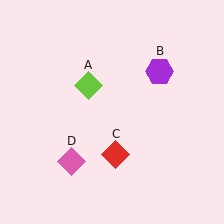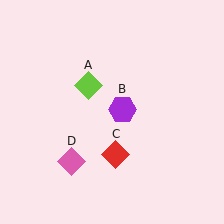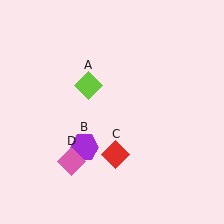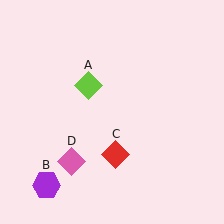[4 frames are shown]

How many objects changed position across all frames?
1 object changed position: purple hexagon (object B).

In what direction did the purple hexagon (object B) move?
The purple hexagon (object B) moved down and to the left.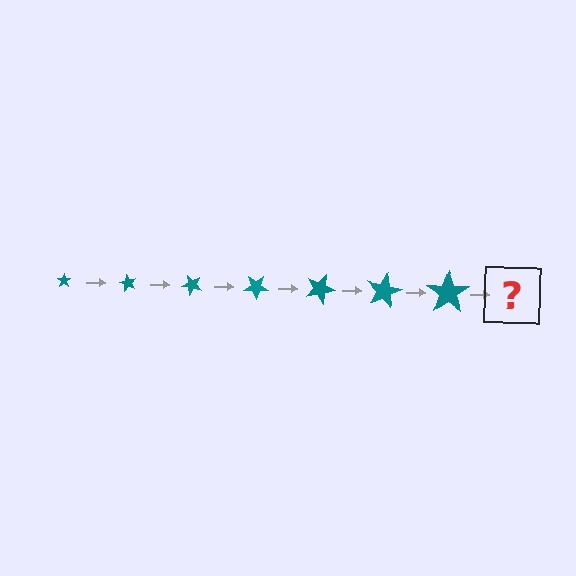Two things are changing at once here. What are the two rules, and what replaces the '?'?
The two rules are that the star grows larger each step and it rotates 60 degrees each step. The '?' should be a star, larger than the previous one and rotated 420 degrees from the start.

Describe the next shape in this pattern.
It should be a star, larger than the previous one and rotated 420 degrees from the start.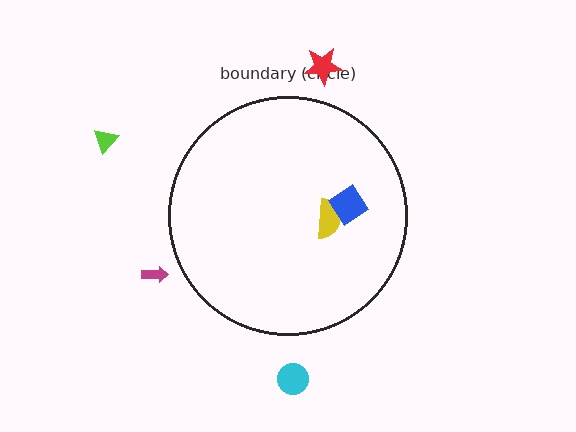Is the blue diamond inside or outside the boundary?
Inside.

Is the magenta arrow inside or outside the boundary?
Outside.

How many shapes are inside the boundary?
2 inside, 4 outside.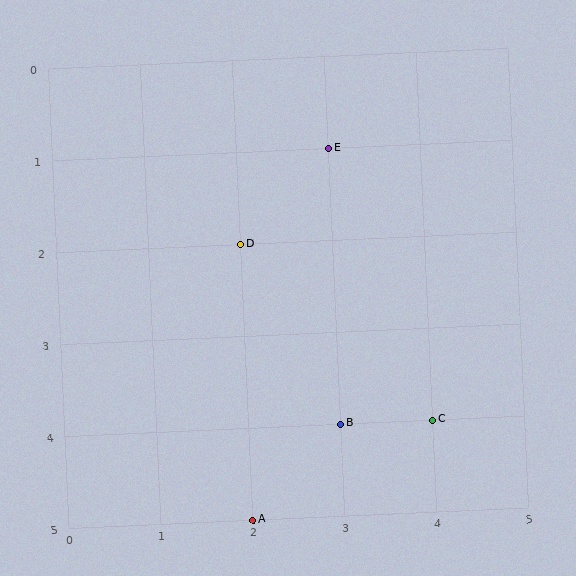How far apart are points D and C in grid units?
Points D and C are 2 columns and 2 rows apart (about 2.8 grid units diagonally).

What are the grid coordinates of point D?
Point D is at grid coordinates (2, 2).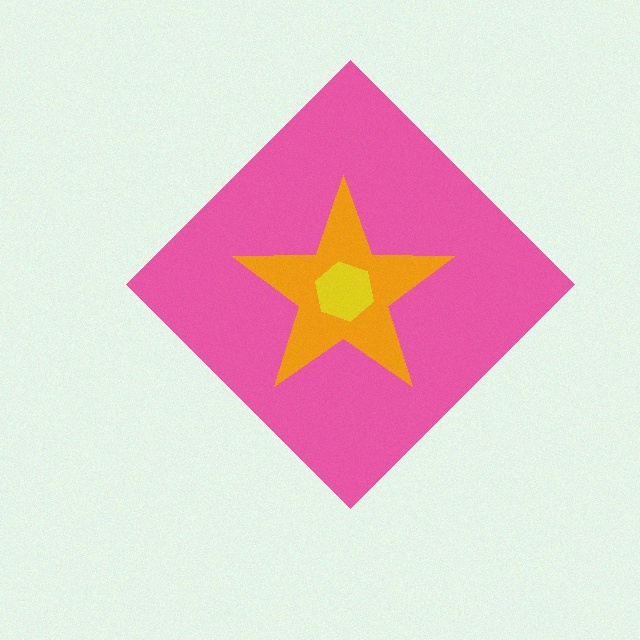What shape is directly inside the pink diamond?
The orange star.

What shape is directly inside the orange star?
The yellow hexagon.